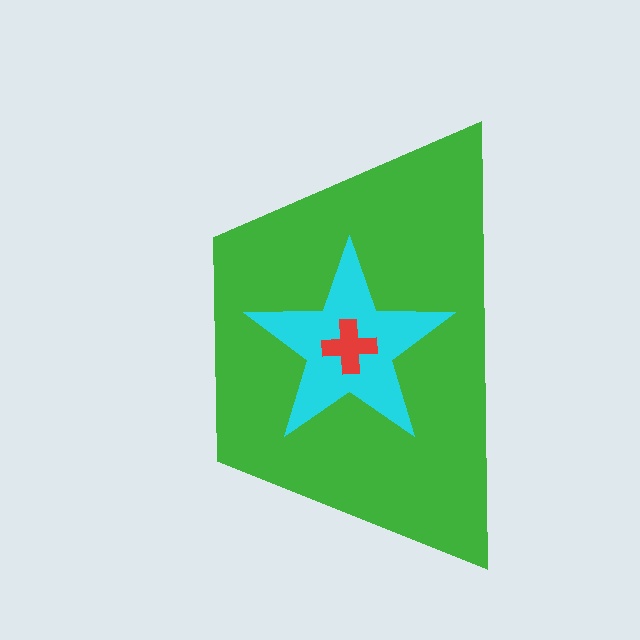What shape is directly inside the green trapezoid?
The cyan star.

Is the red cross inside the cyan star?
Yes.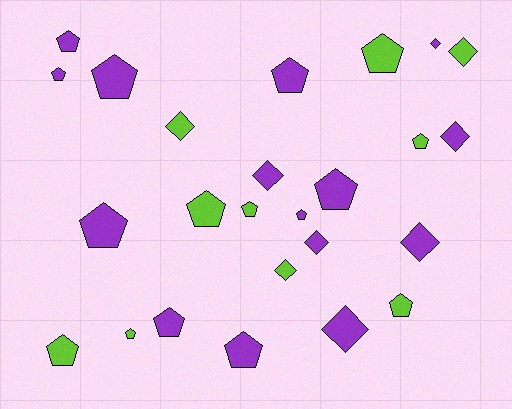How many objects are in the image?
There are 25 objects.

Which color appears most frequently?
Purple, with 15 objects.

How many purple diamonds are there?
There are 6 purple diamonds.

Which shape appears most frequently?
Pentagon, with 16 objects.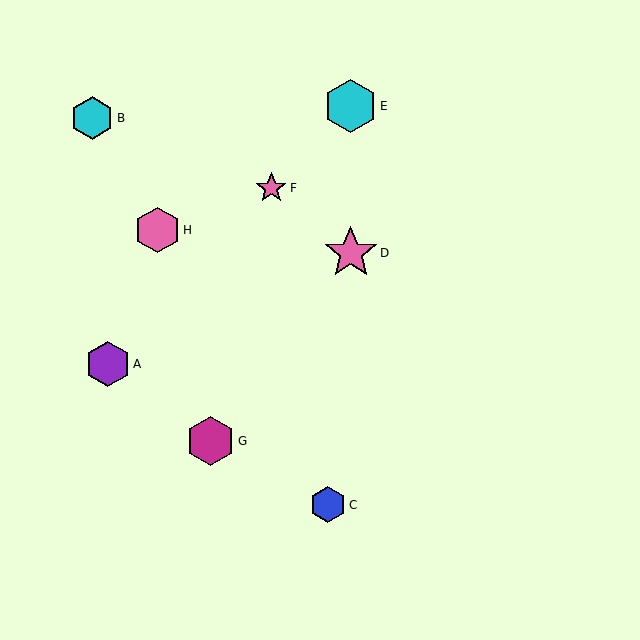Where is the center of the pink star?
The center of the pink star is at (351, 253).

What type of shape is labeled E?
Shape E is a cyan hexagon.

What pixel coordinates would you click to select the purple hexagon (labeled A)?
Click at (108, 364) to select the purple hexagon A.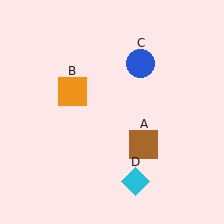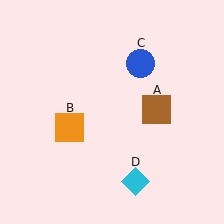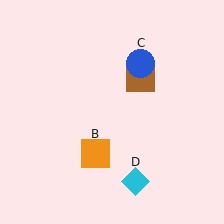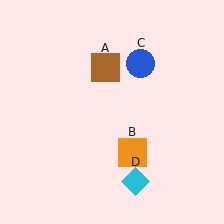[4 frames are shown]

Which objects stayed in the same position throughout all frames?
Blue circle (object C) and cyan diamond (object D) remained stationary.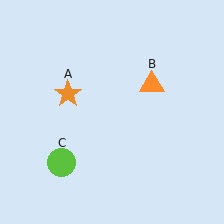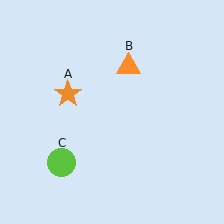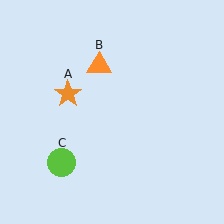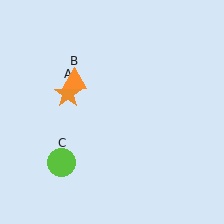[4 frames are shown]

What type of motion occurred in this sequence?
The orange triangle (object B) rotated counterclockwise around the center of the scene.